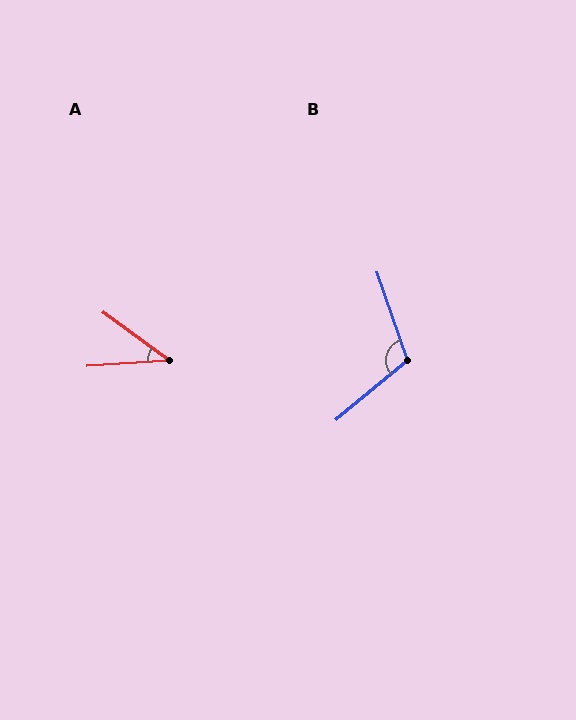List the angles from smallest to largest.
A (40°), B (111°).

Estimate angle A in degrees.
Approximately 40 degrees.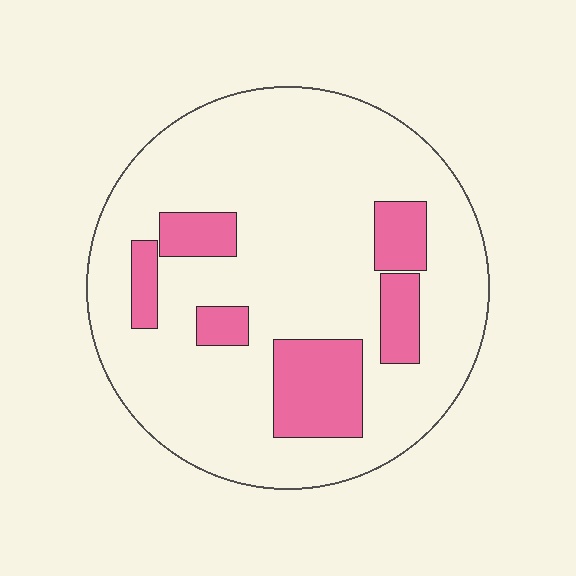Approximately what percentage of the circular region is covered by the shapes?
Approximately 20%.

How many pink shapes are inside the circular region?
6.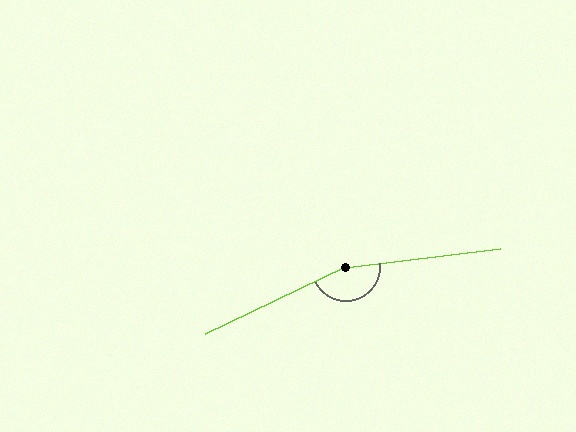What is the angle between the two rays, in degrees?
Approximately 161 degrees.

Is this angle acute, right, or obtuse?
It is obtuse.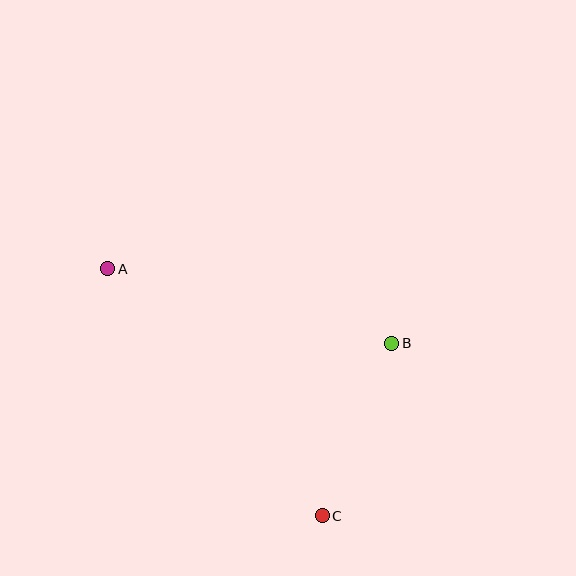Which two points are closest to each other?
Points B and C are closest to each other.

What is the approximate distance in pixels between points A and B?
The distance between A and B is approximately 294 pixels.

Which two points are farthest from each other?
Points A and C are farthest from each other.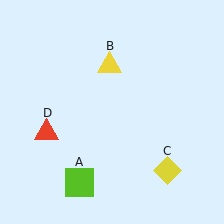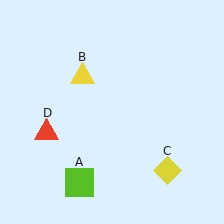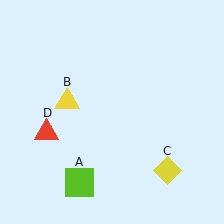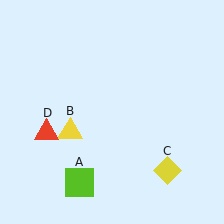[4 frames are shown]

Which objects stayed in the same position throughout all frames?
Lime square (object A) and yellow diamond (object C) and red triangle (object D) remained stationary.